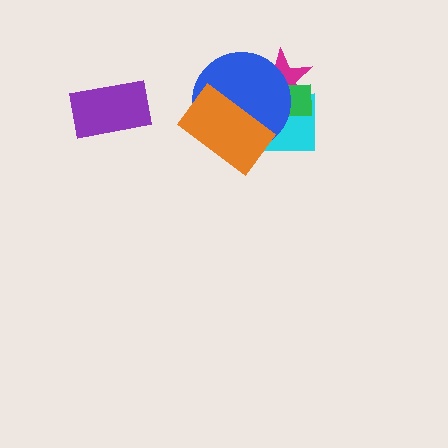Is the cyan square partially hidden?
Yes, it is partially covered by another shape.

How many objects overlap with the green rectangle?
3 objects overlap with the green rectangle.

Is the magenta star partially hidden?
Yes, it is partially covered by another shape.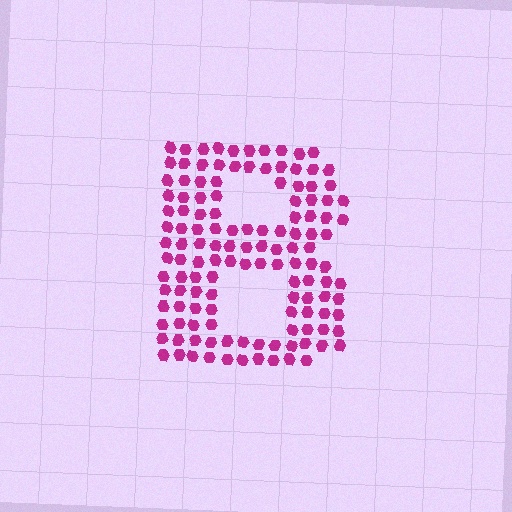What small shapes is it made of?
It is made of small hexagons.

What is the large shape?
The large shape is the letter B.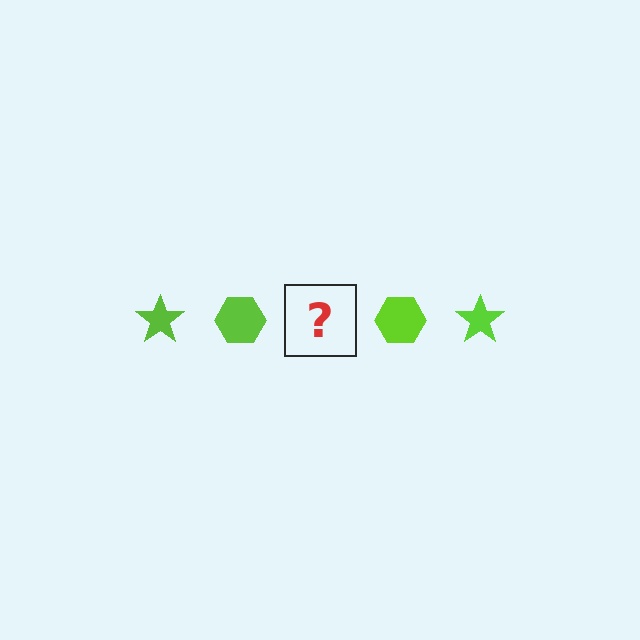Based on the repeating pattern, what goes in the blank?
The blank should be a lime star.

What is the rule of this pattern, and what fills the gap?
The rule is that the pattern cycles through star, hexagon shapes in lime. The gap should be filled with a lime star.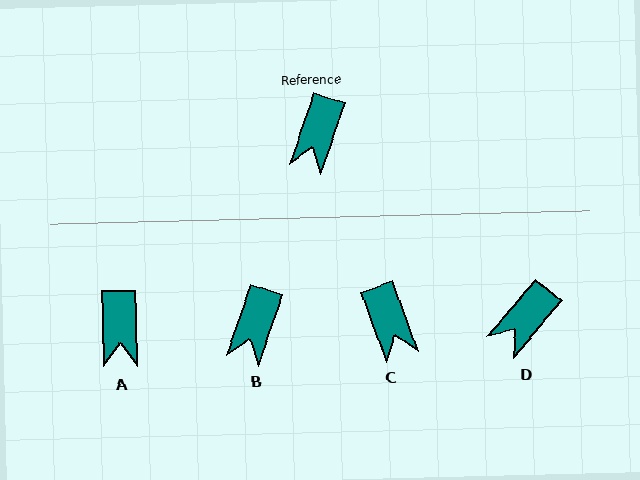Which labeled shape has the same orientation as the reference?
B.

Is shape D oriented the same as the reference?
No, it is off by about 21 degrees.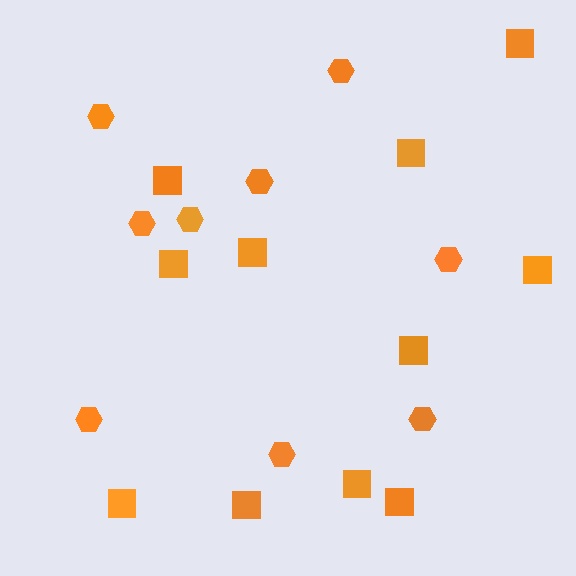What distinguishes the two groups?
There are 2 groups: one group of hexagons (9) and one group of squares (11).